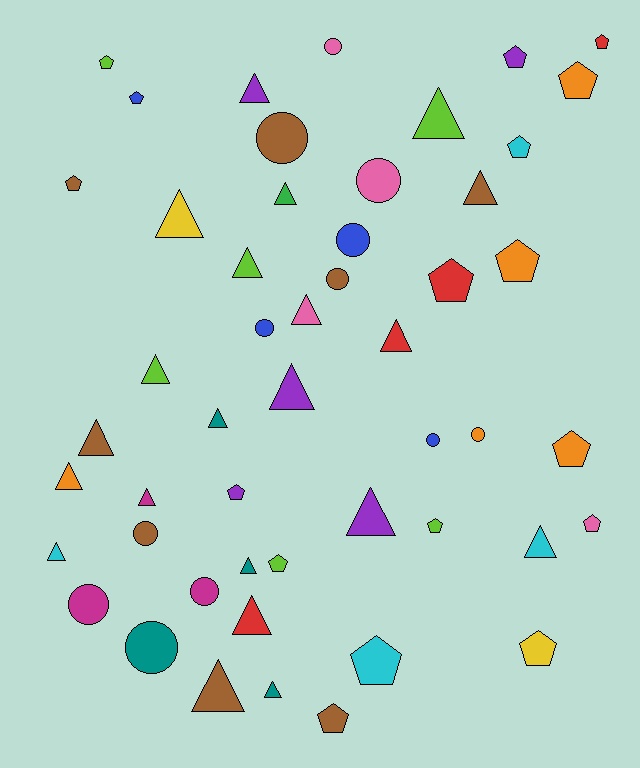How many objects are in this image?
There are 50 objects.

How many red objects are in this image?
There are 4 red objects.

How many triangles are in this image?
There are 21 triangles.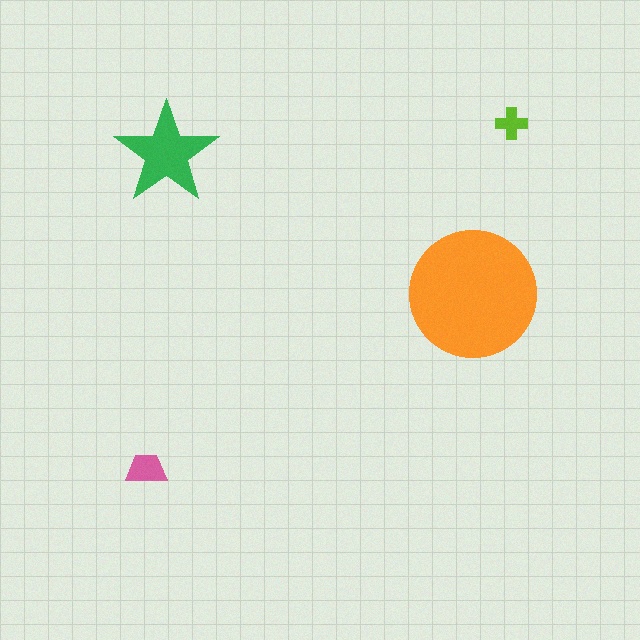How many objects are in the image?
There are 4 objects in the image.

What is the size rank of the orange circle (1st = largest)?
1st.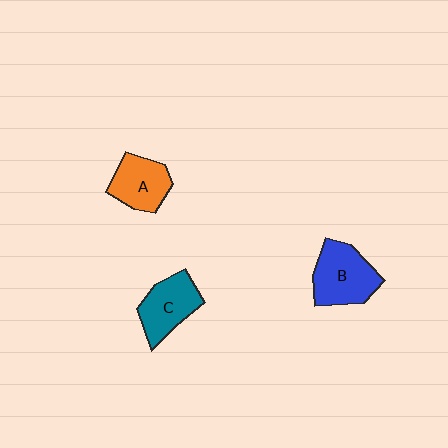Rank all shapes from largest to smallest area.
From largest to smallest: B (blue), C (teal), A (orange).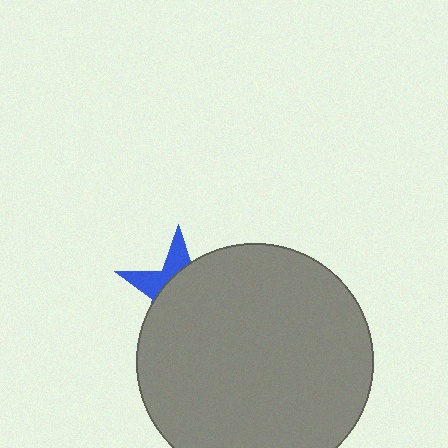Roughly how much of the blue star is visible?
A small part of it is visible (roughly 30%).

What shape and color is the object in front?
The object in front is a gray circle.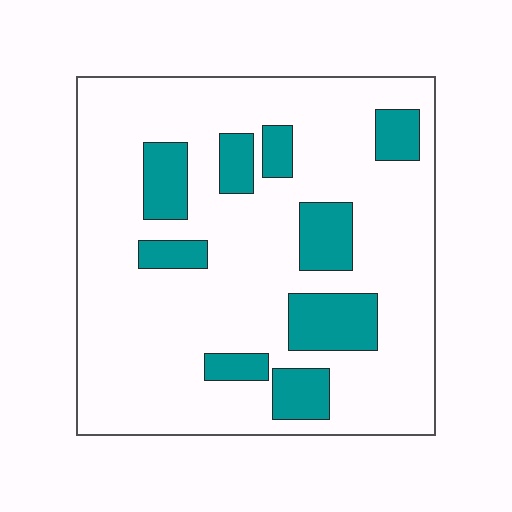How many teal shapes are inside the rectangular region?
9.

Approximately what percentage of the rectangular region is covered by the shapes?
Approximately 20%.